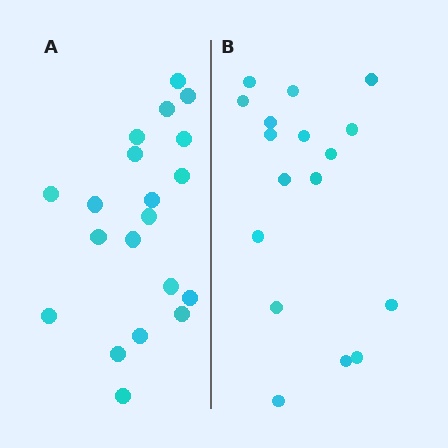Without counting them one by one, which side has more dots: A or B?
Region A (the left region) has more dots.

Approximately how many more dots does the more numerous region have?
Region A has just a few more — roughly 2 or 3 more dots than region B.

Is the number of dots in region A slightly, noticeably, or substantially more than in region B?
Region A has only slightly more — the two regions are fairly close. The ratio is roughly 1.2 to 1.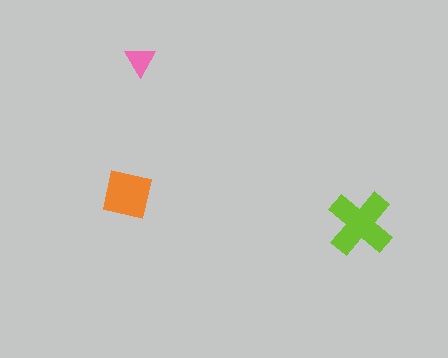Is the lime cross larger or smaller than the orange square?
Larger.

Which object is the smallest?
The pink triangle.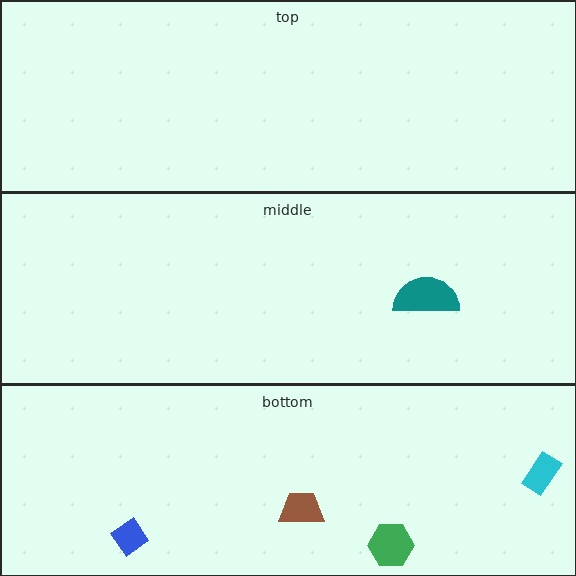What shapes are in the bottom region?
The blue diamond, the brown trapezoid, the green hexagon, the cyan rectangle.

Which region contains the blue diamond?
The bottom region.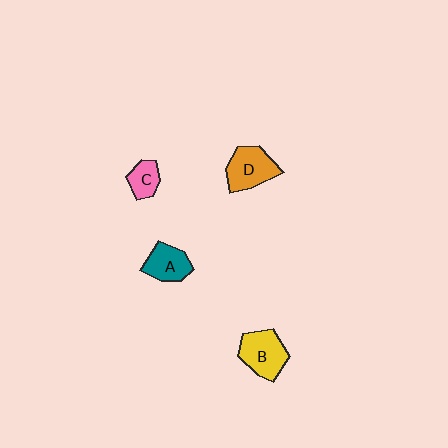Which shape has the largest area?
Shape B (yellow).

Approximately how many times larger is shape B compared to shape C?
Approximately 1.9 times.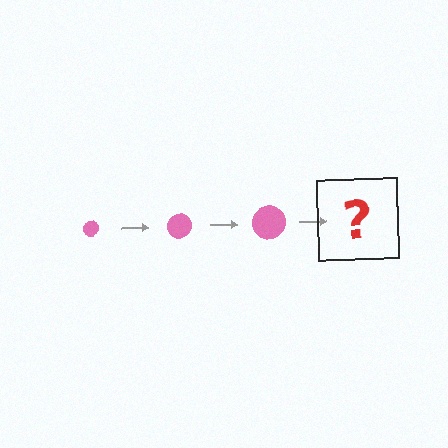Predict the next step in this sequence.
The next step is a pink circle, larger than the previous one.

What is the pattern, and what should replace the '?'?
The pattern is that the circle gets progressively larger each step. The '?' should be a pink circle, larger than the previous one.